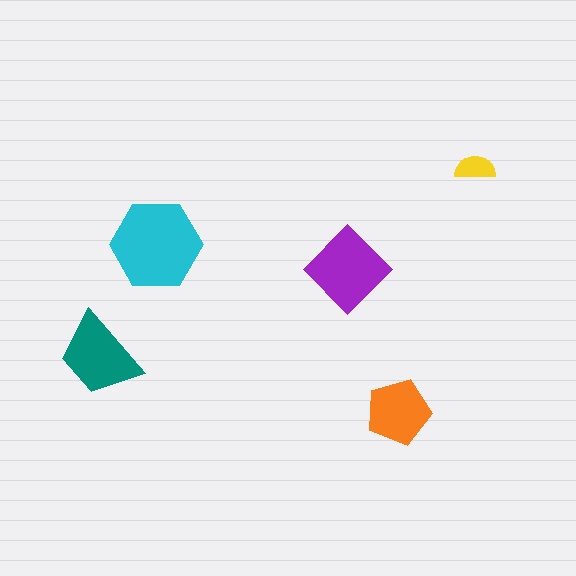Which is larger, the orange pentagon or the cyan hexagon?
The cyan hexagon.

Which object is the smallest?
The yellow semicircle.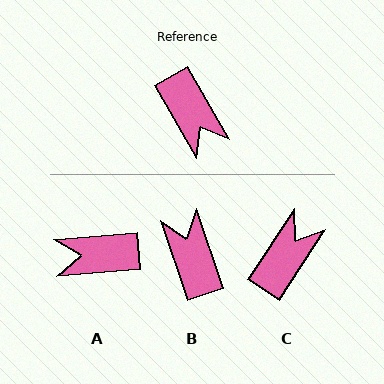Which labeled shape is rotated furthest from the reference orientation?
B, about 169 degrees away.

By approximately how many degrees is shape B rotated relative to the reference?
Approximately 169 degrees counter-clockwise.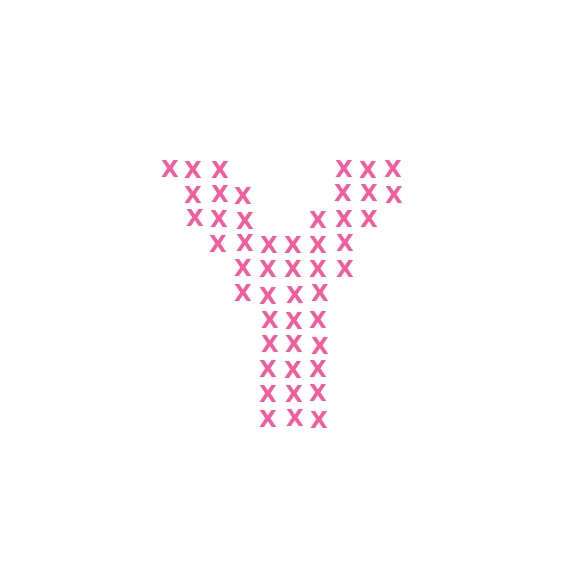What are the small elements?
The small elements are letter X's.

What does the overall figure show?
The overall figure shows the letter Y.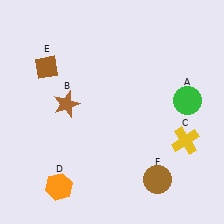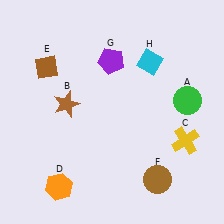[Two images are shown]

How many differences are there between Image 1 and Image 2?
There are 2 differences between the two images.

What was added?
A purple pentagon (G), a cyan diamond (H) were added in Image 2.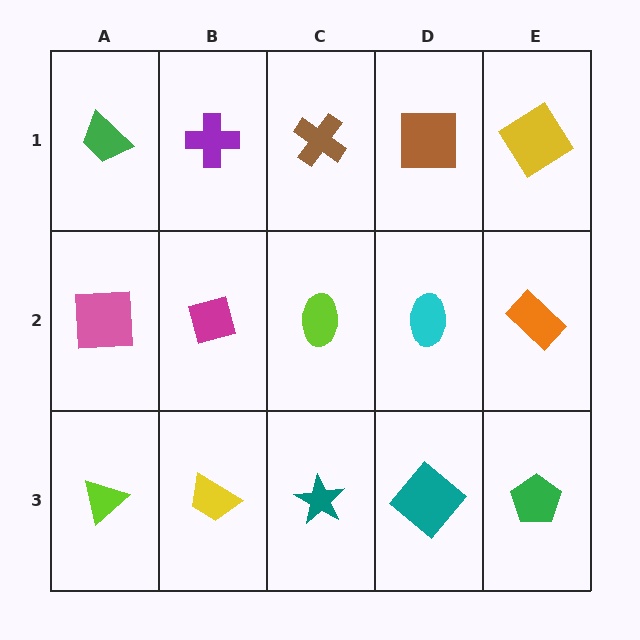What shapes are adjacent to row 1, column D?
A cyan ellipse (row 2, column D), a brown cross (row 1, column C), a yellow diamond (row 1, column E).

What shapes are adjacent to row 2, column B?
A purple cross (row 1, column B), a yellow trapezoid (row 3, column B), a pink square (row 2, column A), a lime ellipse (row 2, column C).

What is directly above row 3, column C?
A lime ellipse.